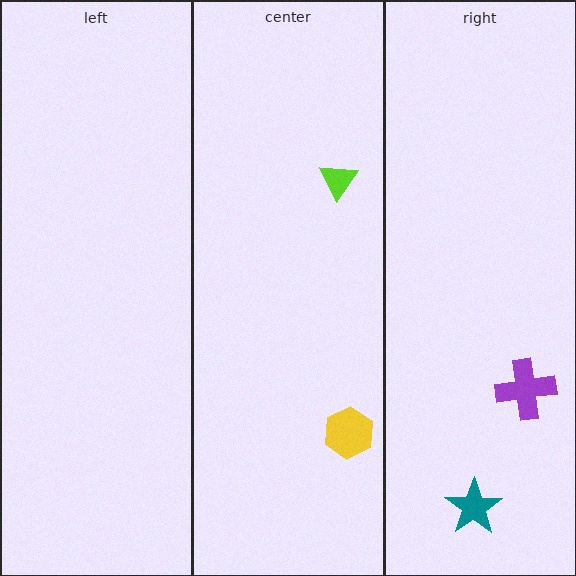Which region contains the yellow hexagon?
The center region.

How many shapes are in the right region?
2.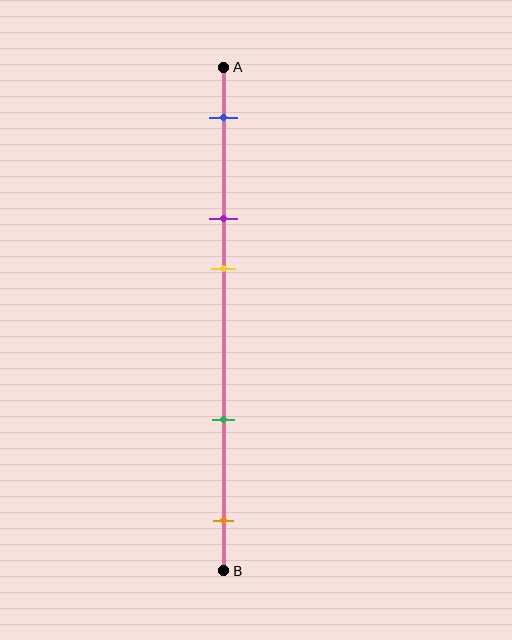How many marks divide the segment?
There are 5 marks dividing the segment.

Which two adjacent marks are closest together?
The purple and yellow marks are the closest adjacent pair.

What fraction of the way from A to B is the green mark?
The green mark is approximately 70% (0.7) of the way from A to B.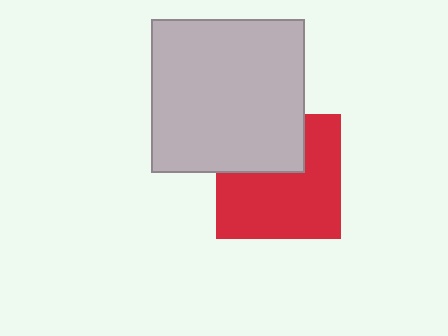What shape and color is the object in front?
The object in front is a light gray square.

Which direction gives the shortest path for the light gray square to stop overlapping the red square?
Moving up gives the shortest separation.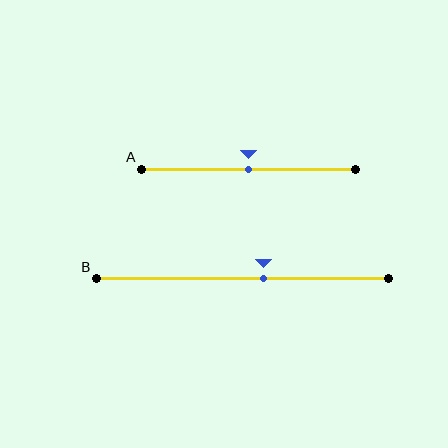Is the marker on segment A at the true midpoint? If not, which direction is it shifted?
Yes, the marker on segment A is at the true midpoint.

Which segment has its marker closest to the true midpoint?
Segment A has its marker closest to the true midpoint.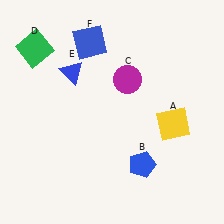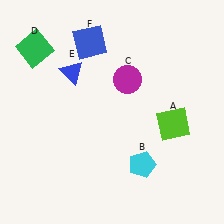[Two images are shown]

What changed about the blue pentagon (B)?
In Image 1, B is blue. In Image 2, it changed to cyan.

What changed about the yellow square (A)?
In Image 1, A is yellow. In Image 2, it changed to lime.